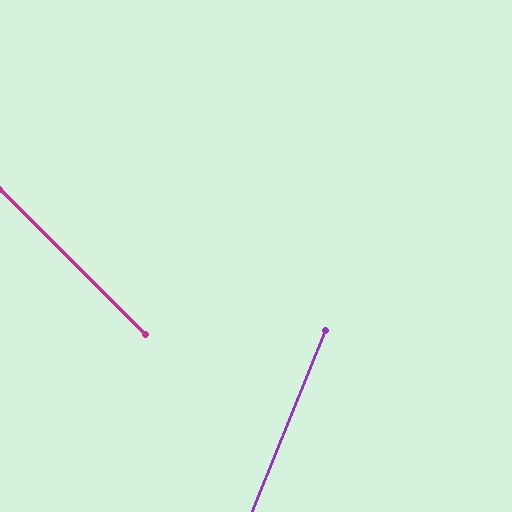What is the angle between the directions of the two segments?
Approximately 67 degrees.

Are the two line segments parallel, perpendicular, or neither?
Neither parallel nor perpendicular — they differ by about 67°.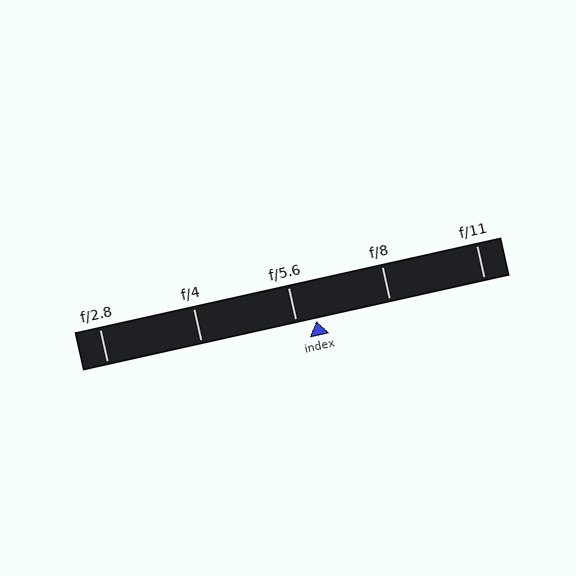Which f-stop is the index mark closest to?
The index mark is closest to f/5.6.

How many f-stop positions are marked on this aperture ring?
There are 5 f-stop positions marked.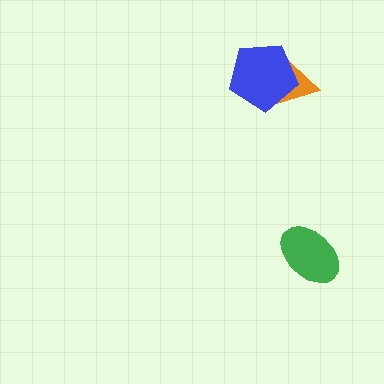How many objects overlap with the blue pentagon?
1 object overlaps with the blue pentagon.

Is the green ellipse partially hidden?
No, no other shape covers it.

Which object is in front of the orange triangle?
The blue pentagon is in front of the orange triangle.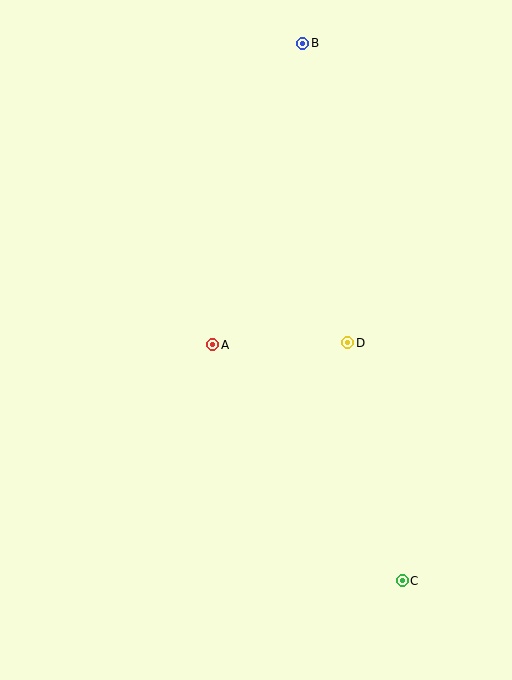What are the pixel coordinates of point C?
Point C is at (402, 581).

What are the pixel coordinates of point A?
Point A is at (213, 345).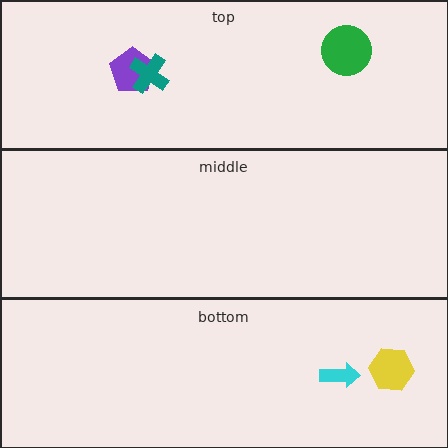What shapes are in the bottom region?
The cyan arrow, the yellow hexagon.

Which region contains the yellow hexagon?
The bottom region.